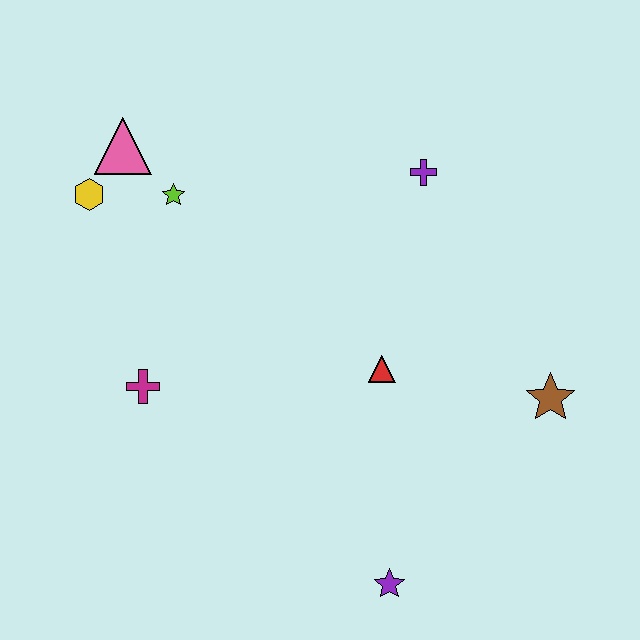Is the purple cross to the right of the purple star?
Yes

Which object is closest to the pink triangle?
The yellow hexagon is closest to the pink triangle.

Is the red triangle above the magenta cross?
Yes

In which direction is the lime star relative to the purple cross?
The lime star is to the left of the purple cross.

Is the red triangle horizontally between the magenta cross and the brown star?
Yes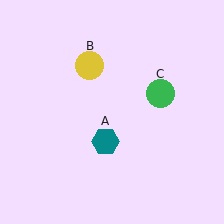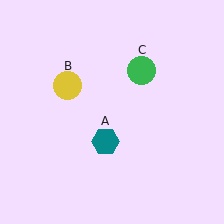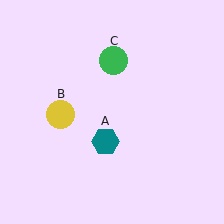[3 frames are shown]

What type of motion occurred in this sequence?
The yellow circle (object B), green circle (object C) rotated counterclockwise around the center of the scene.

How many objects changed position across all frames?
2 objects changed position: yellow circle (object B), green circle (object C).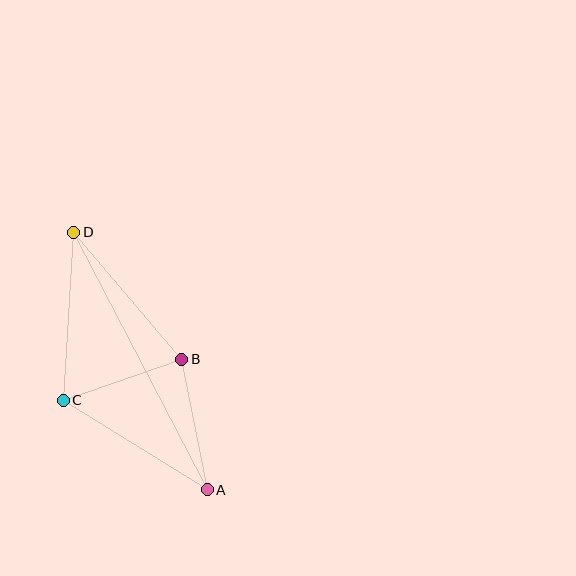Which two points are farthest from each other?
Points A and D are farthest from each other.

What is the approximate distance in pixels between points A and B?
The distance between A and B is approximately 133 pixels.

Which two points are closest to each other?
Points B and C are closest to each other.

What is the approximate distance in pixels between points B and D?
The distance between B and D is approximately 167 pixels.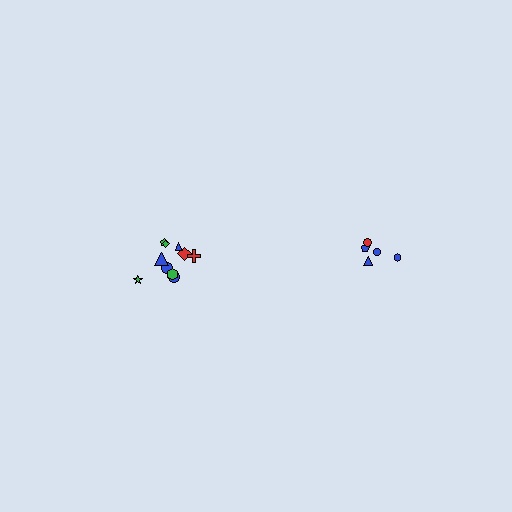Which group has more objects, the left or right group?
The left group.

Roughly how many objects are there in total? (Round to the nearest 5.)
Roughly 15 objects in total.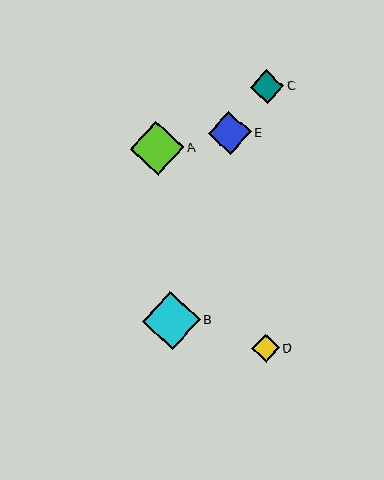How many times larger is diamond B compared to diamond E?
Diamond B is approximately 1.4 times the size of diamond E.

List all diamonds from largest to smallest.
From largest to smallest: B, A, E, C, D.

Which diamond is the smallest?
Diamond D is the smallest with a size of approximately 27 pixels.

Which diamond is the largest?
Diamond B is the largest with a size of approximately 58 pixels.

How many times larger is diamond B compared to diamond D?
Diamond B is approximately 2.1 times the size of diamond D.